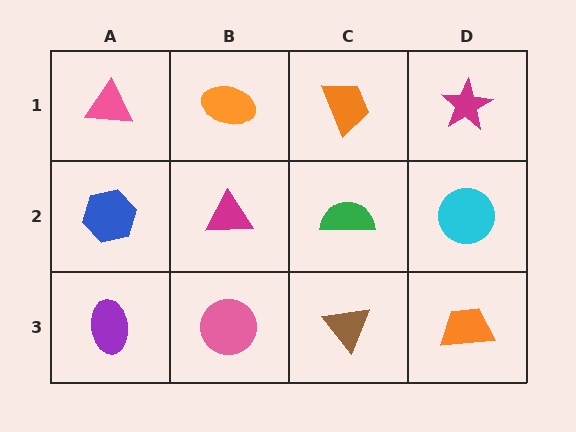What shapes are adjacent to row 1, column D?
A cyan circle (row 2, column D), an orange trapezoid (row 1, column C).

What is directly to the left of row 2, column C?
A magenta triangle.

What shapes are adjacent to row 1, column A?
A blue hexagon (row 2, column A), an orange ellipse (row 1, column B).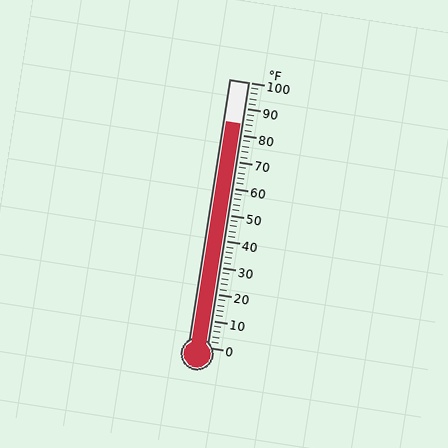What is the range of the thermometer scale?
The thermometer scale ranges from 0°F to 100°F.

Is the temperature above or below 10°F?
The temperature is above 10°F.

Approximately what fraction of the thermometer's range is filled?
The thermometer is filled to approximately 85% of its range.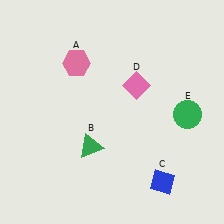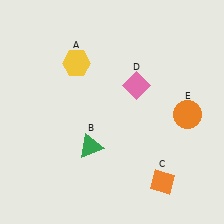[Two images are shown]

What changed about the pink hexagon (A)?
In Image 1, A is pink. In Image 2, it changed to yellow.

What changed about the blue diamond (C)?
In Image 1, C is blue. In Image 2, it changed to orange.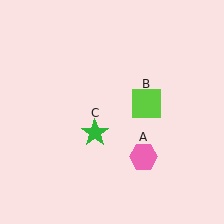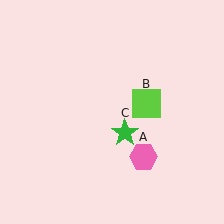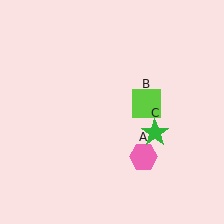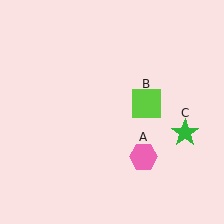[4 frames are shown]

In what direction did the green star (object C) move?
The green star (object C) moved right.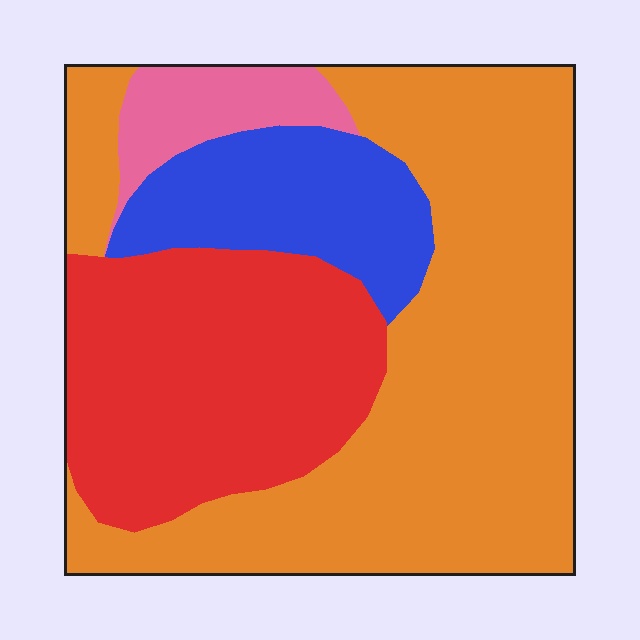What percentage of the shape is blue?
Blue covers 14% of the shape.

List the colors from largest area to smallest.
From largest to smallest: orange, red, blue, pink.